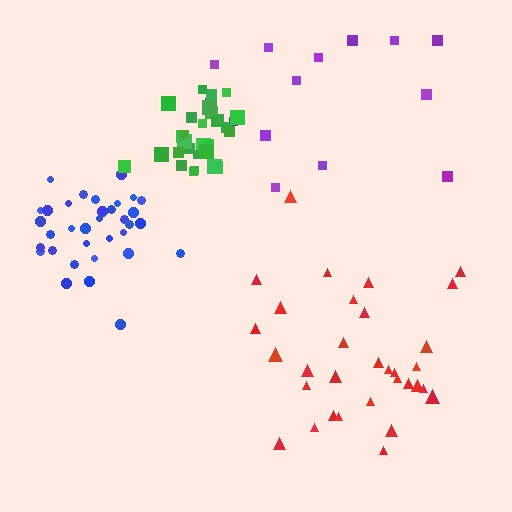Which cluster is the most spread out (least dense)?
Purple.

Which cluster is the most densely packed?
Green.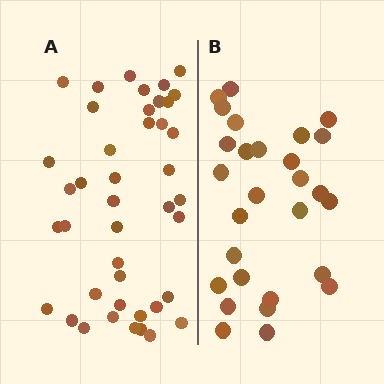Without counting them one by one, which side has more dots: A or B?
Region A (the left region) has more dots.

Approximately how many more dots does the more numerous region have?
Region A has approximately 15 more dots than region B.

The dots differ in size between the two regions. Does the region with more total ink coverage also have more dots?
No. Region B has more total ink coverage because its dots are larger, but region A actually contains more individual dots. Total area can be misleading — the number of items is what matters here.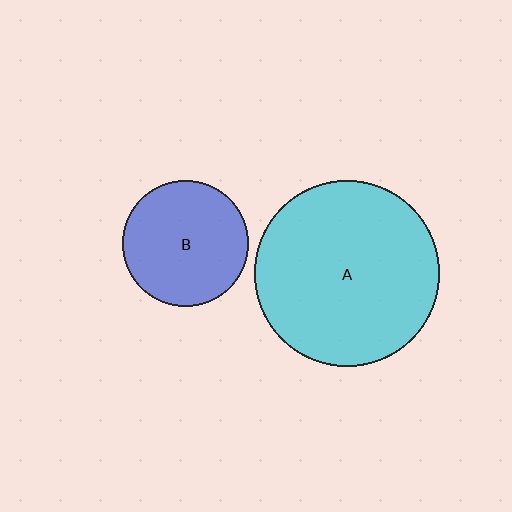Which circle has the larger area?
Circle A (cyan).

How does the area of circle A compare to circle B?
Approximately 2.2 times.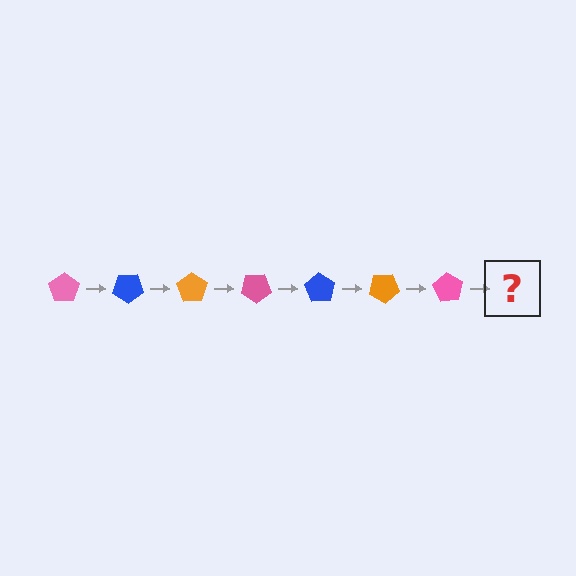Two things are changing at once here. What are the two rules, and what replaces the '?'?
The two rules are that it rotates 35 degrees each step and the color cycles through pink, blue, and orange. The '?' should be a blue pentagon, rotated 245 degrees from the start.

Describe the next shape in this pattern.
It should be a blue pentagon, rotated 245 degrees from the start.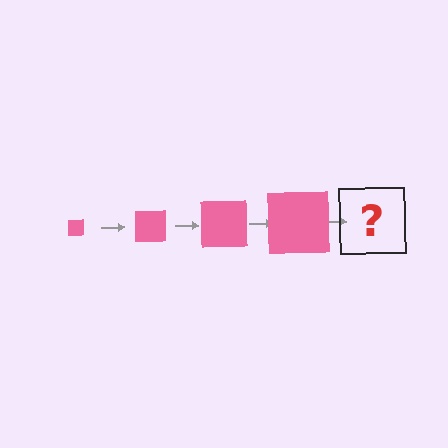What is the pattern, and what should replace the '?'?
The pattern is that the square gets progressively larger each step. The '?' should be a pink square, larger than the previous one.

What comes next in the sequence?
The next element should be a pink square, larger than the previous one.